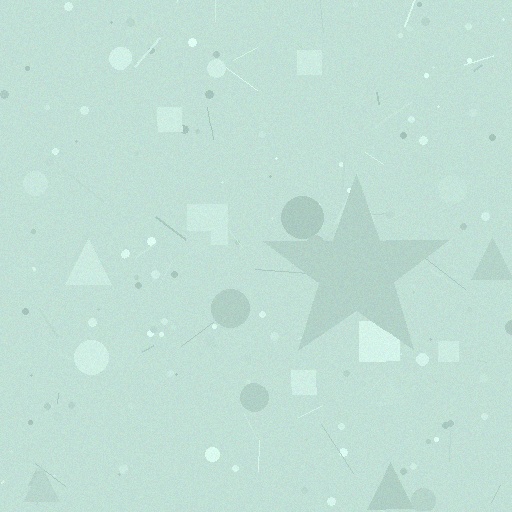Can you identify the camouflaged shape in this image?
The camouflaged shape is a star.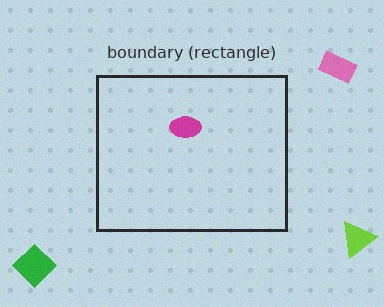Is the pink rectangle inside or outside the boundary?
Outside.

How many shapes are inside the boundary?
1 inside, 3 outside.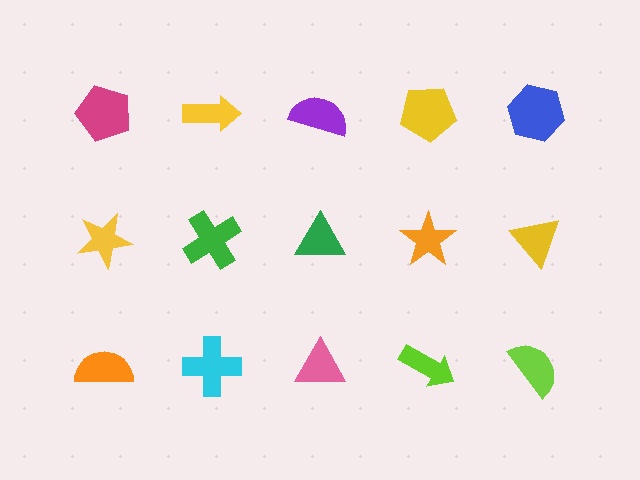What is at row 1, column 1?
A magenta pentagon.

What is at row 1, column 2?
A yellow arrow.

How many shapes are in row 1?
5 shapes.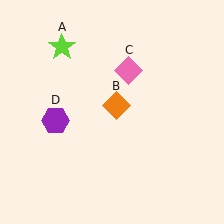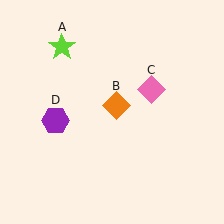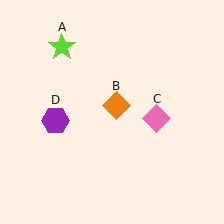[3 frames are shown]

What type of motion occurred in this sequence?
The pink diamond (object C) rotated clockwise around the center of the scene.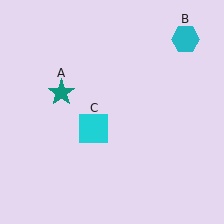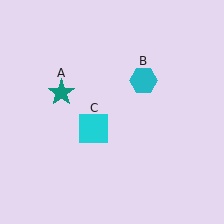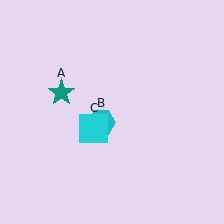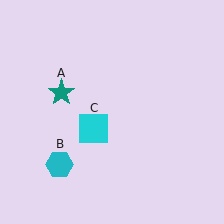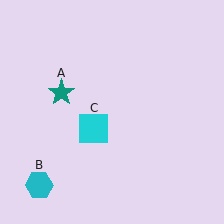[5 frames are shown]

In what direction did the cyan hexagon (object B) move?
The cyan hexagon (object B) moved down and to the left.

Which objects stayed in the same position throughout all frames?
Teal star (object A) and cyan square (object C) remained stationary.